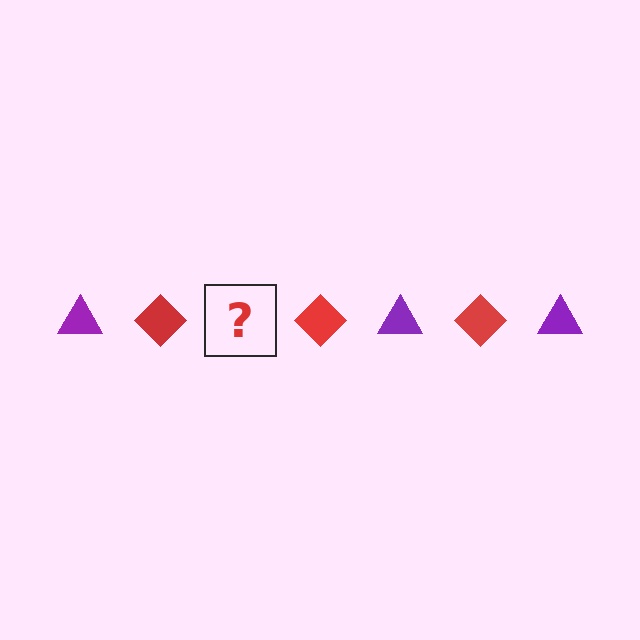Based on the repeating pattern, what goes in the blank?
The blank should be a purple triangle.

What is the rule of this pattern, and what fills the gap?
The rule is that the pattern alternates between purple triangle and red diamond. The gap should be filled with a purple triangle.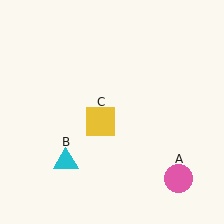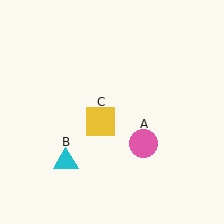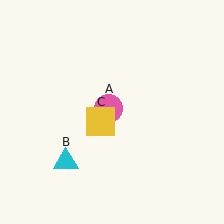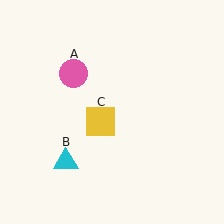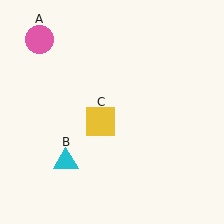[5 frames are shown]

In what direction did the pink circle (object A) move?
The pink circle (object A) moved up and to the left.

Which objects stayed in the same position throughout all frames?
Cyan triangle (object B) and yellow square (object C) remained stationary.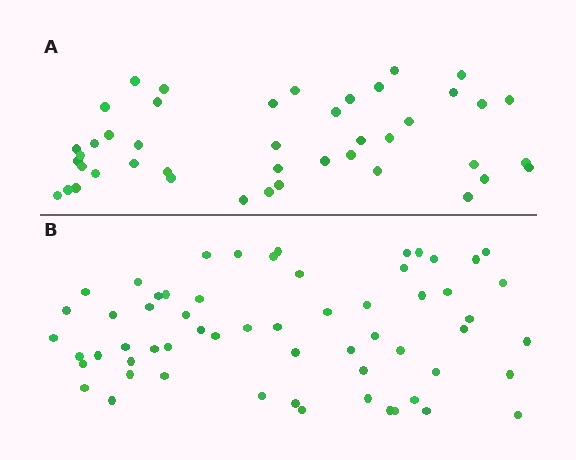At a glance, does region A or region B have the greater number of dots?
Region B (the bottom region) has more dots.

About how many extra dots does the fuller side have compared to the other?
Region B has approximately 15 more dots than region A.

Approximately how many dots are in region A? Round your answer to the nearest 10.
About 40 dots. (The exact count is 44, which rounds to 40.)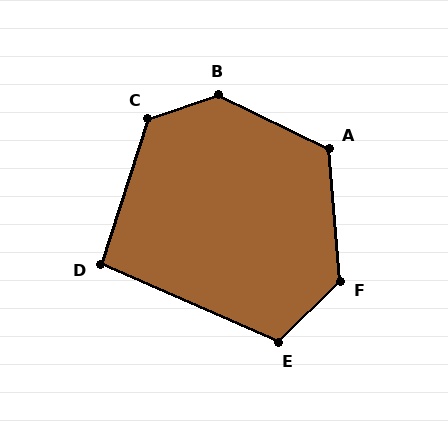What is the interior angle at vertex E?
Approximately 112 degrees (obtuse).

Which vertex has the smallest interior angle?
D, at approximately 96 degrees.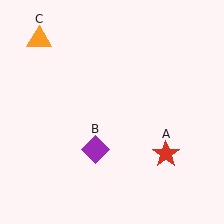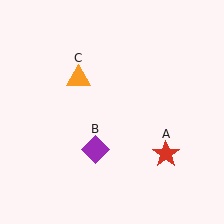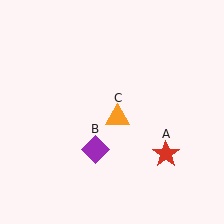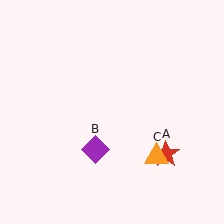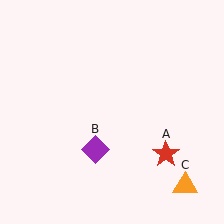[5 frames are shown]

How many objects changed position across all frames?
1 object changed position: orange triangle (object C).